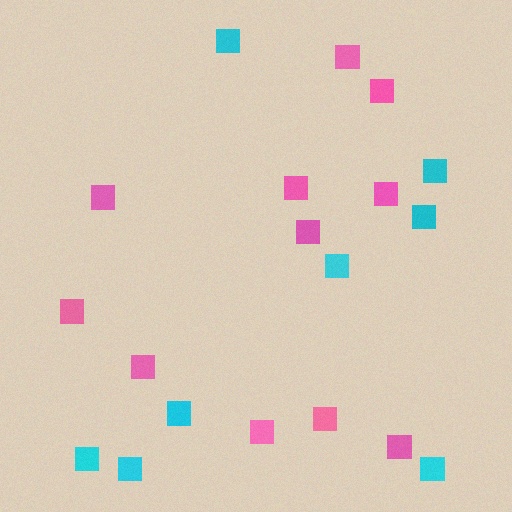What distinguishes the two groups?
There are 2 groups: one group of pink squares (11) and one group of cyan squares (8).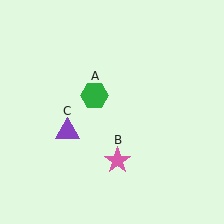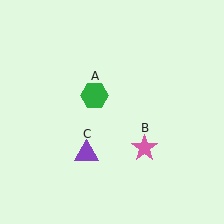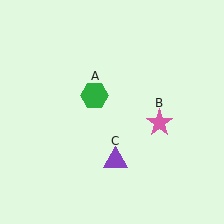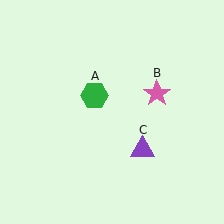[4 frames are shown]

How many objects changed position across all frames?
2 objects changed position: pink star (object B), purple triangle (object C).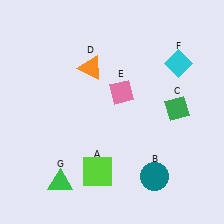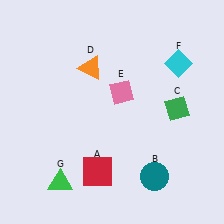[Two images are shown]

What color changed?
The square (A) changed from lime in Image 1 to red in Image 2.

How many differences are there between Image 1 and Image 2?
There is 1 difference between the two images.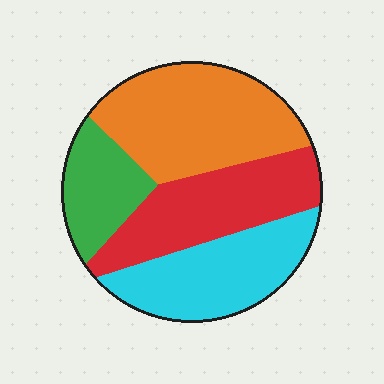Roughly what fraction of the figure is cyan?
Cyan covers roughly 25% of the figure.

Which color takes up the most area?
Orange, at roughly 35%.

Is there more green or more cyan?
Cyan.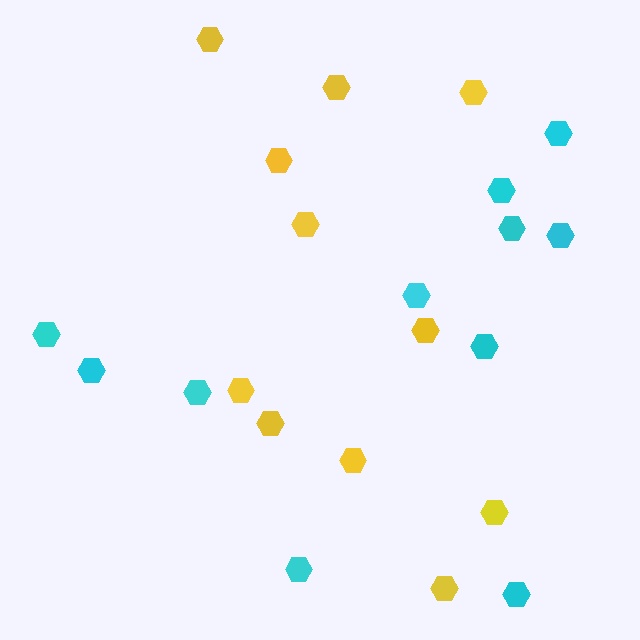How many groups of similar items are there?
There are 2 groups: one group of cyan hexagons (11) and one group of yellow hexagons (11).